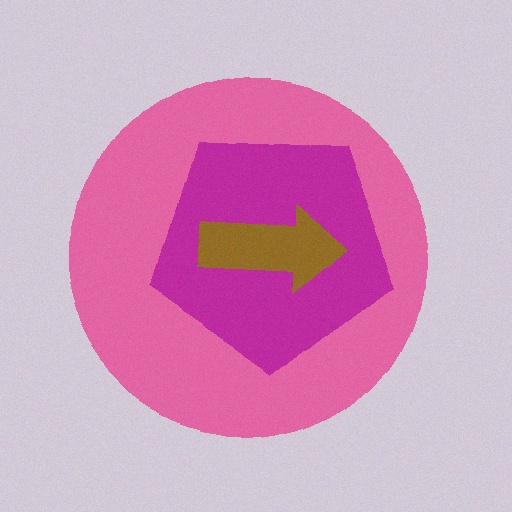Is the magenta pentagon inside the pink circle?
Yes.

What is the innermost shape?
The brown arrow.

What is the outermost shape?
The pink circle.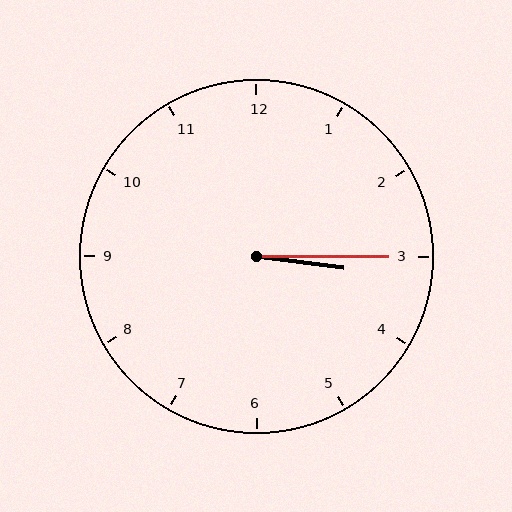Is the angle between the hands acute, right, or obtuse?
It is acute.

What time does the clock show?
3:15.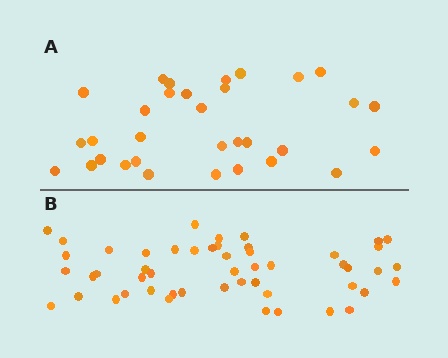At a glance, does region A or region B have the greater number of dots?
Region B (the bottom region) has more dots.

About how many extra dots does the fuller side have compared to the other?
Region B has approximately 20 more dots than region A.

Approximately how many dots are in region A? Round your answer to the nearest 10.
About 30 dots. (The exact count is 32, which rounds to 30.)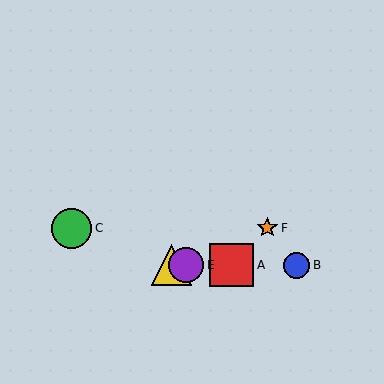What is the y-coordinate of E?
Object E is at y≈265.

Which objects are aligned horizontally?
Objects A, B, D, E are aligned horizontally.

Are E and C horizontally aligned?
No, E is at y≈265 and C is at y≈228.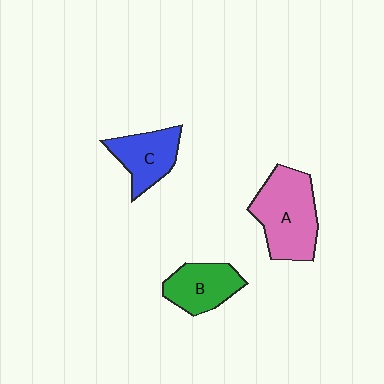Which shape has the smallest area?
Shape C (blue).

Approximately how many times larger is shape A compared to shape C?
Approximately 1.6 times.